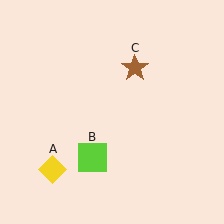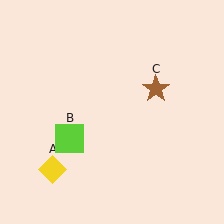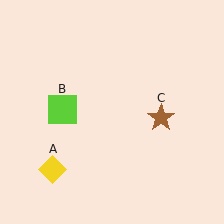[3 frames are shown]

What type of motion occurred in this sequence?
The lime square (object B), brown star (object C) rotated clockwise around the center of the scene.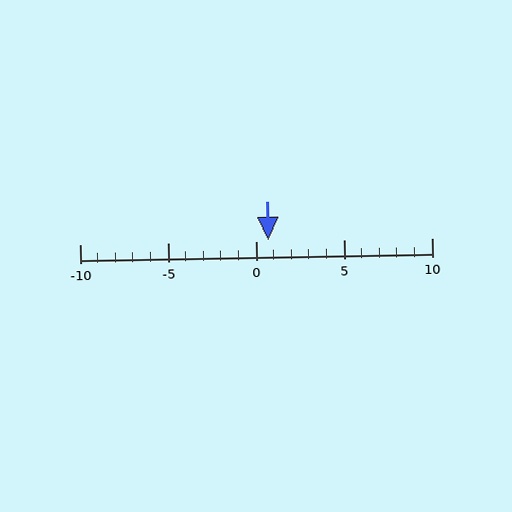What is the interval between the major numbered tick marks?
The major tick marks are spaced 5 units apart.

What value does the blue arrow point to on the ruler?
The blue arrow points to approximately 1.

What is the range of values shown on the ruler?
The ruler shows values from -10 to 10.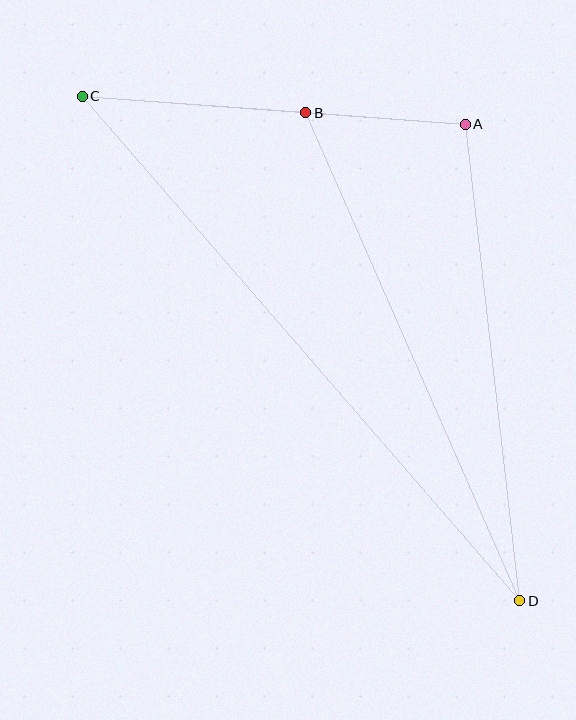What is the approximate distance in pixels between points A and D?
The distance between A and D is approximately 479 pixels.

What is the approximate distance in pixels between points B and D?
The distance between B and D is approximately 533 pixels.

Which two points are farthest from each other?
Points C and D are farthest from each other.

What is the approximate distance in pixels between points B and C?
The distance between B and C is approximately 224 pixels.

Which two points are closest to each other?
Points A and B are closest to each other.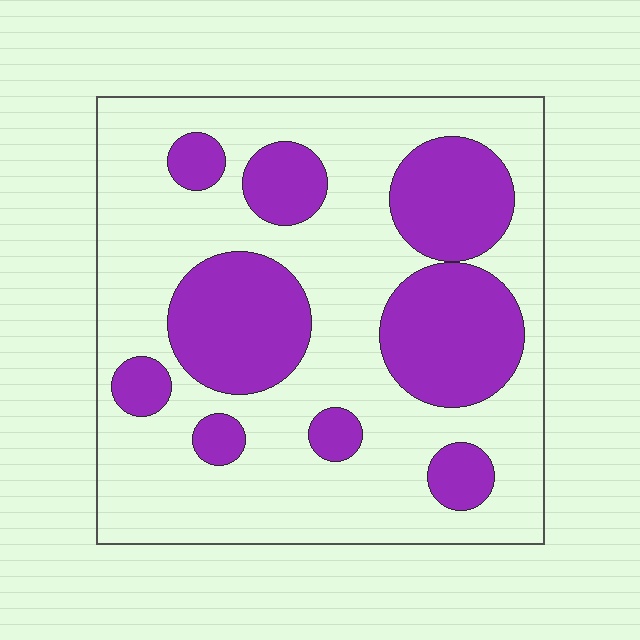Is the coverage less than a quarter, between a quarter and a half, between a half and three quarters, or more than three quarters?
Between a quarter and a half.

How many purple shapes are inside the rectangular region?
9.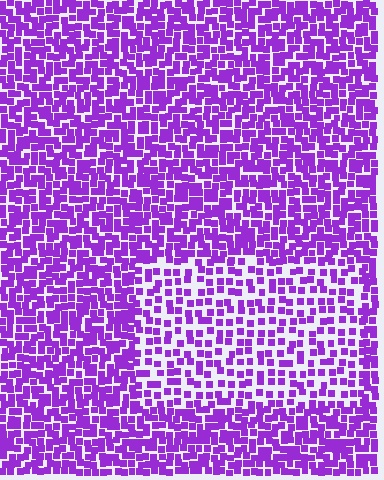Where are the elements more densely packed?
The elements are more densely packed outside the rectangle boundary.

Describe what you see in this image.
The image contains small purple elements arranged at two different densities. A rectangle-shaped region is visible where the elements are less densely packed than the surrounding area.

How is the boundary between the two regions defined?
The boundary is defined by a change in element density (approximately 1.8x ratio). All elements are the same color, size, and shape.